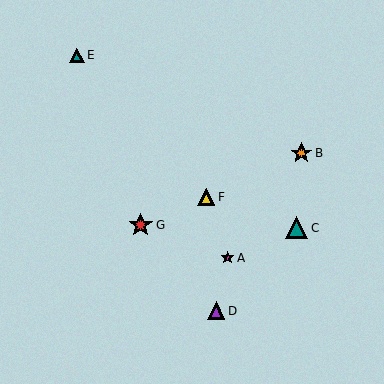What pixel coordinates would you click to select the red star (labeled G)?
Click at (141, 225) to select the red star G.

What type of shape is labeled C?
Shape C is a teal triangle.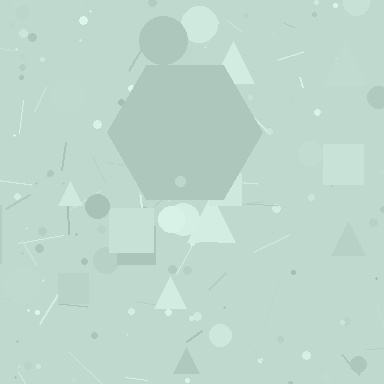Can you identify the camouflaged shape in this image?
The camouflaged shape is a hexagon.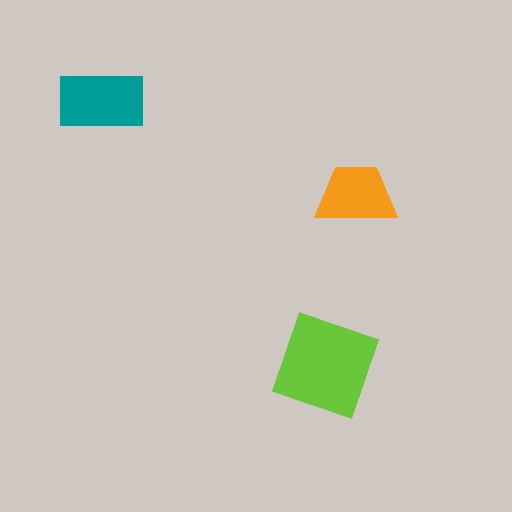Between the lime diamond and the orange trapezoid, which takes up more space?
The lime diamond.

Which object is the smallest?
The orange trapezoid.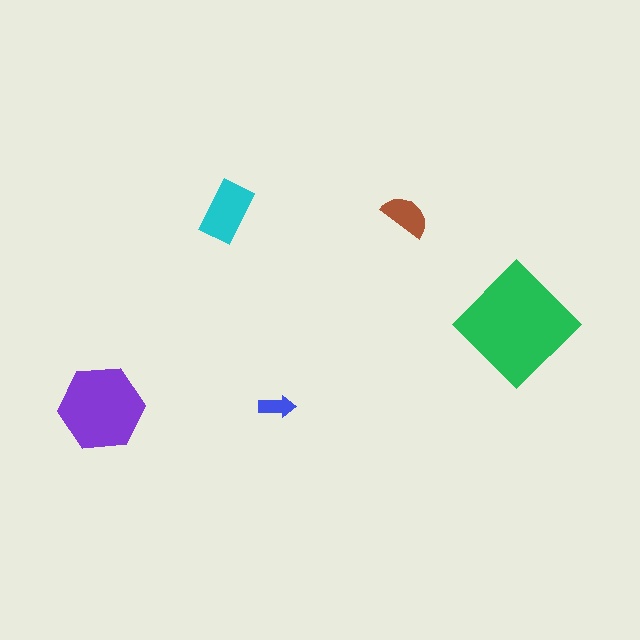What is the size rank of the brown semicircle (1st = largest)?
4th.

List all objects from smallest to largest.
The blue arrow, the brown semicircle, the cyan rectangle, the purple hexagon, the green diamond.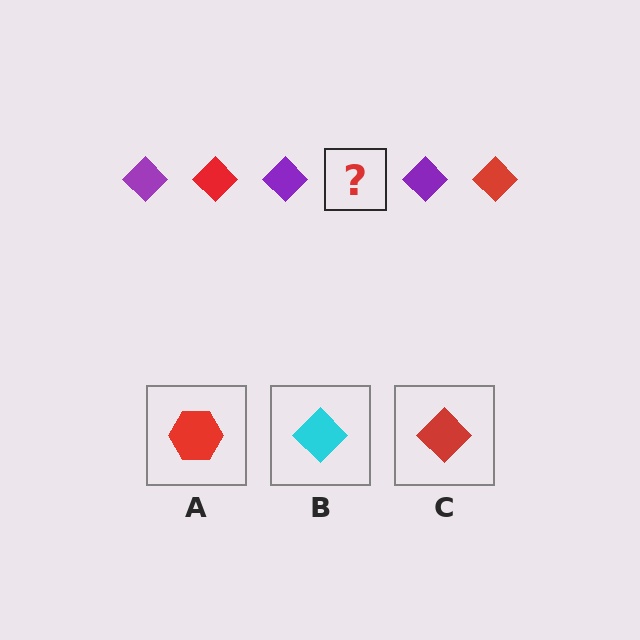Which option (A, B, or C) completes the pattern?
C.